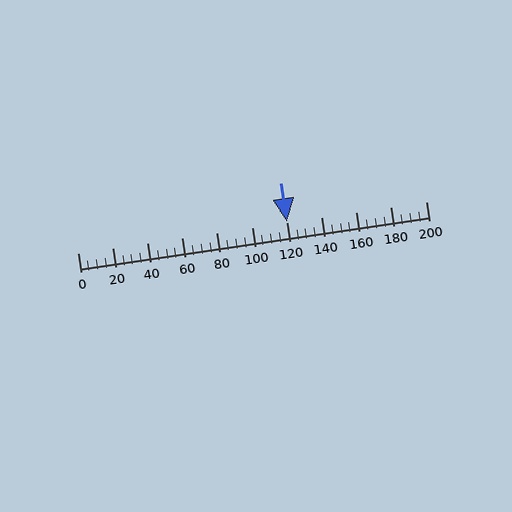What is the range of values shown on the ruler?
The ruler shows values from 0 to 200.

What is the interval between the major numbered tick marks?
The major tick marks are spaced 20 units apart.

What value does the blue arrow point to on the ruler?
The blue arrow points to approximately 120.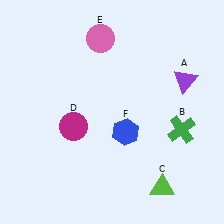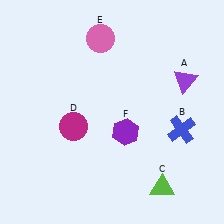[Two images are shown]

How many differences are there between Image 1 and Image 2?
There are 2 differences between the two images.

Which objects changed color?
B changed from green to blue. F changed from blue to purple.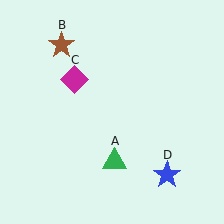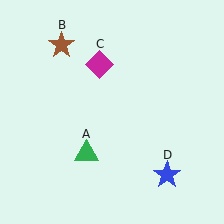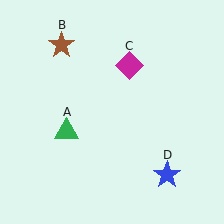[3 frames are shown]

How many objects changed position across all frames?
2 objects changed position: green triangle (object A), magenta diamond (object C).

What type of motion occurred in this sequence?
The green triangle (object A), magenta diamond (object C) rotated clockwise around the center of the scene.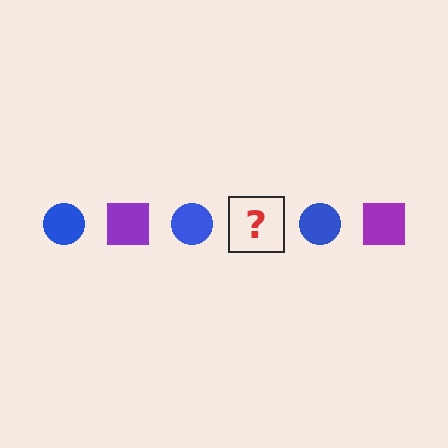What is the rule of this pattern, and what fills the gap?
The rule is that the pattern alternates between blue circle and purple square. The gap should be filled with a purple square.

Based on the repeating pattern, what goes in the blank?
The blank should be a purple square.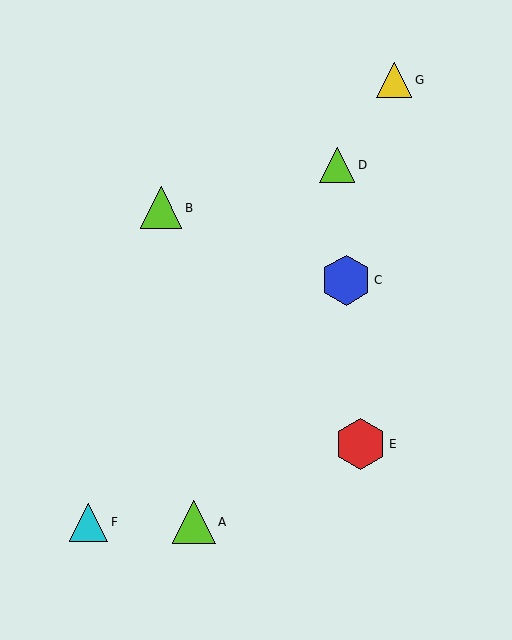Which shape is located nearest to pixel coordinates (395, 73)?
The yellow triangle (labeled G) at (394, 80) is nearest to that location.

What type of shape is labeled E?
Shape E is a red hexagon.